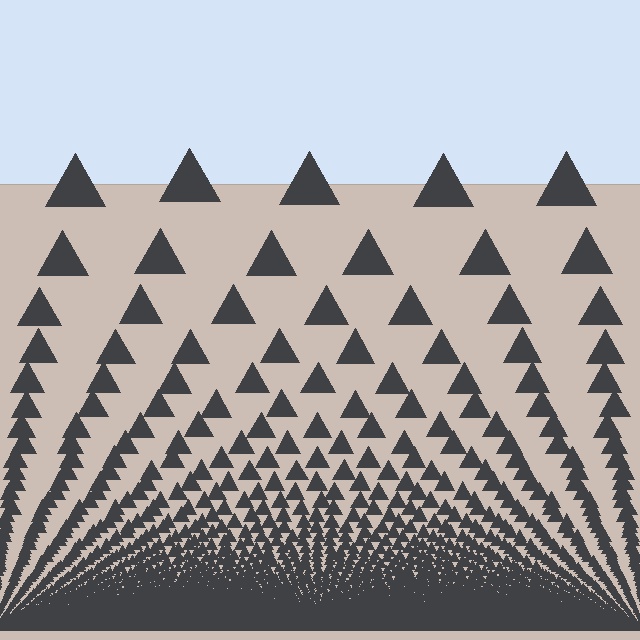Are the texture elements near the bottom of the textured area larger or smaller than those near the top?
Smaller. The gradient is inverted — elements near the bottom are smaller and denser.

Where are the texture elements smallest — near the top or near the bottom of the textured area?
Near the bottom.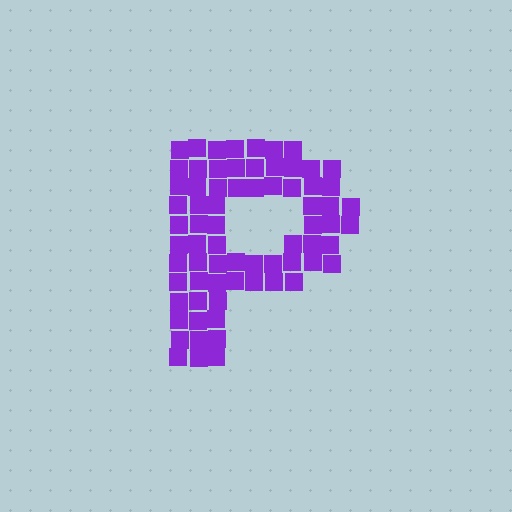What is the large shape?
The large shape is the letter P.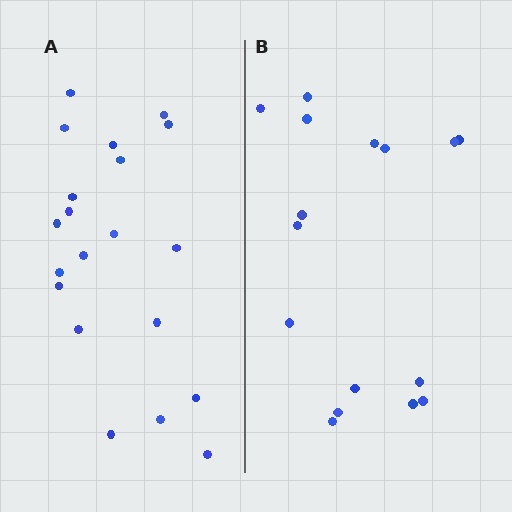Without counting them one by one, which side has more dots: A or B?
Region A (the left region) has more dots.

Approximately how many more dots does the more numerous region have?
Region A has about 4 more dots than region B.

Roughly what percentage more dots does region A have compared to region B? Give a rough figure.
About 25% more.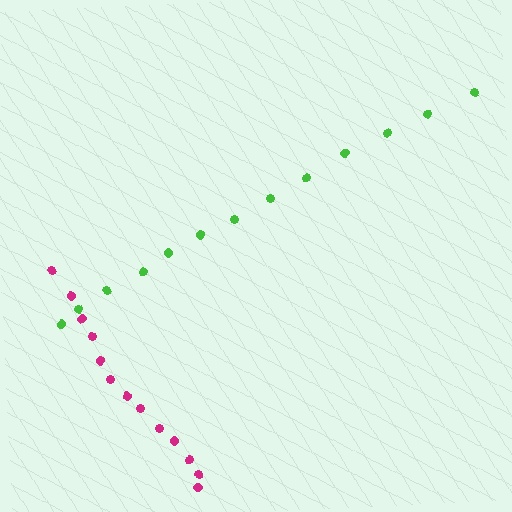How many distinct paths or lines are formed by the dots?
There are 2 distinct paths.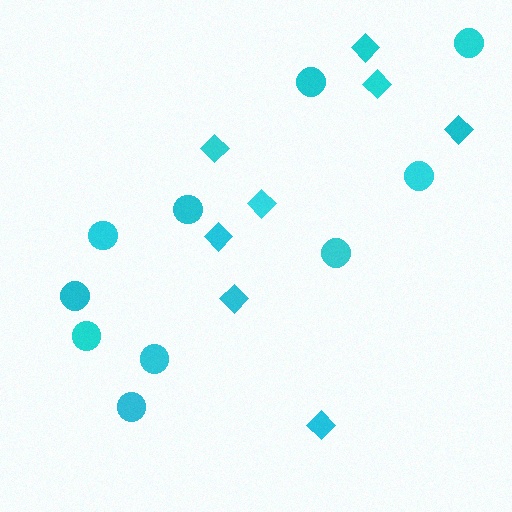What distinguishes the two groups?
There are 2 groups: one group of diamonds (8) and one group of circles (10).